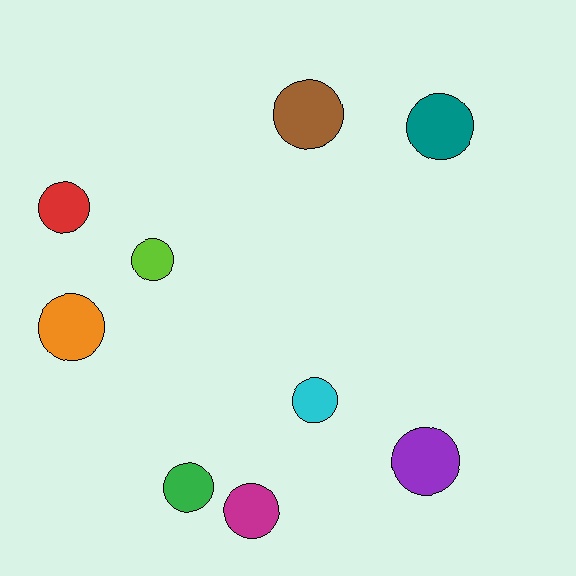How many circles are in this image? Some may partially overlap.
There are 9 circles.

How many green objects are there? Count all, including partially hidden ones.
There is 1 green object.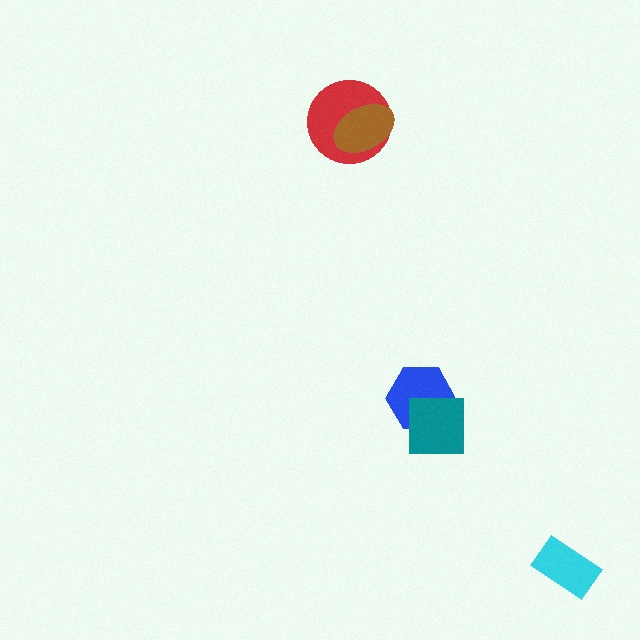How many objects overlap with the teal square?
1 object overlaps with the teal square.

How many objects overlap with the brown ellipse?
1 object overlaps with the brown ellipse.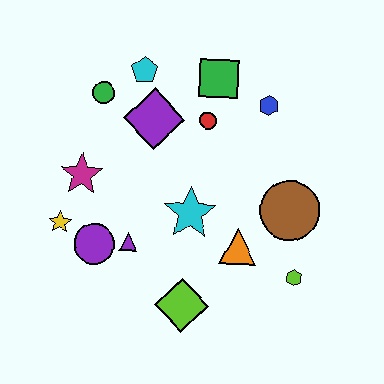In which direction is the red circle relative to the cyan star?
The red circle is above the cyan star.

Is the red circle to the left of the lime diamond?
No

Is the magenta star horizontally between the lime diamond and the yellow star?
Yes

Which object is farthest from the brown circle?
The yellow star is farthest from the brown circle.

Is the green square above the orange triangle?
Yes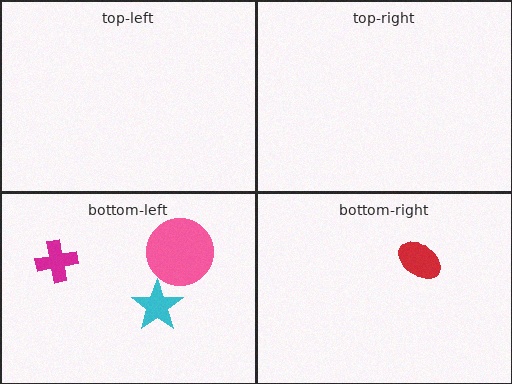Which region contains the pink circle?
The bottom-left region.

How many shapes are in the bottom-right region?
1.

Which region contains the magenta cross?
The bottom-left region.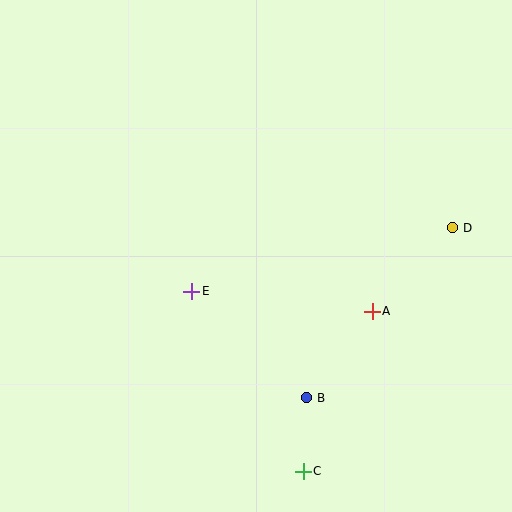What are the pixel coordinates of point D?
Point D is at (453, 228).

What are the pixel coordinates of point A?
Point A is at (372, 311).